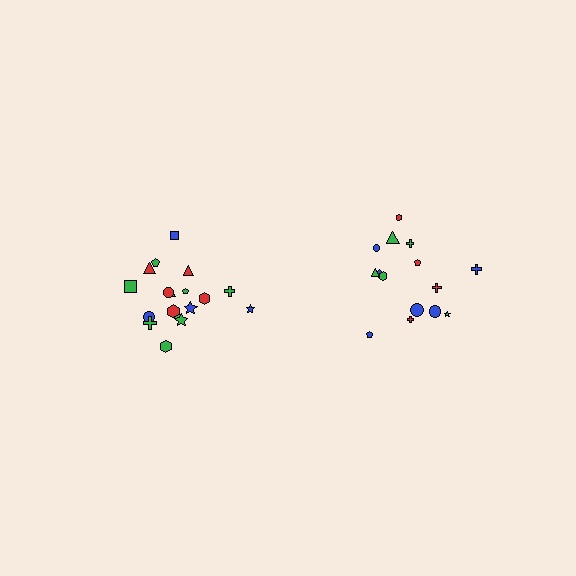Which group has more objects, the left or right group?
The left group.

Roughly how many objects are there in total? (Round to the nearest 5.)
Roughly 35 objects in total.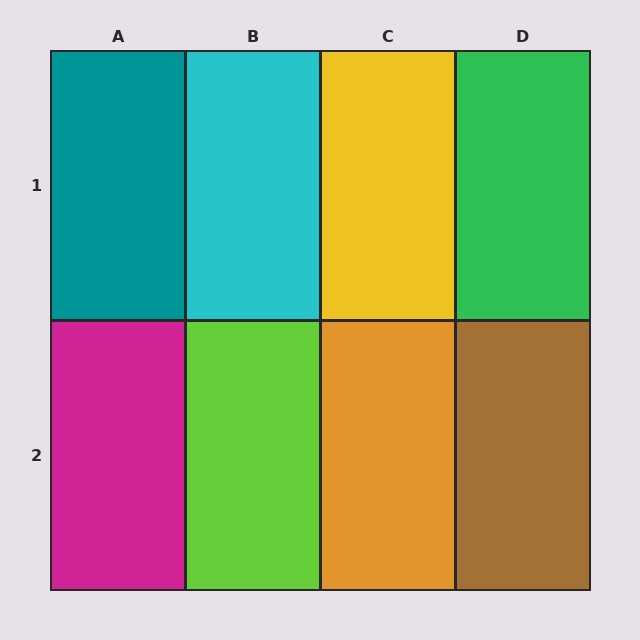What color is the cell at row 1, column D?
Green.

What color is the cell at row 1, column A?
Teal.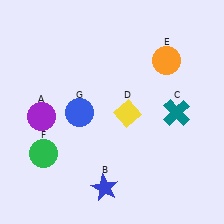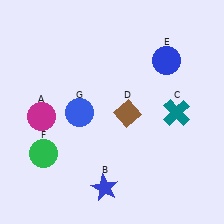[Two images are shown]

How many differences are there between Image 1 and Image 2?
There are 3 differences between the two images.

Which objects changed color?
A changed from purple to magenta. D changed from yellow to brown. E changed from orange to blue.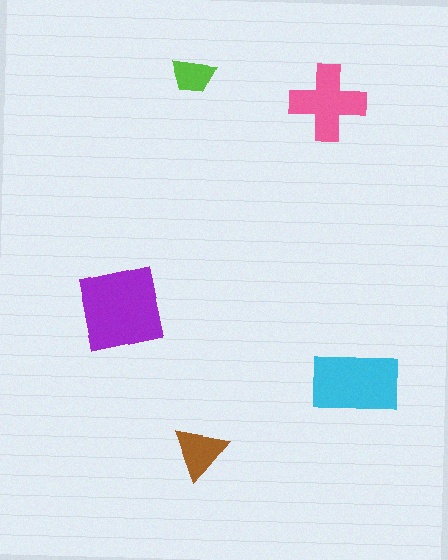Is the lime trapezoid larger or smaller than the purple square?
Smaller.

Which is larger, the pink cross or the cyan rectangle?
The cyan rectangle.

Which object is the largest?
The purple square.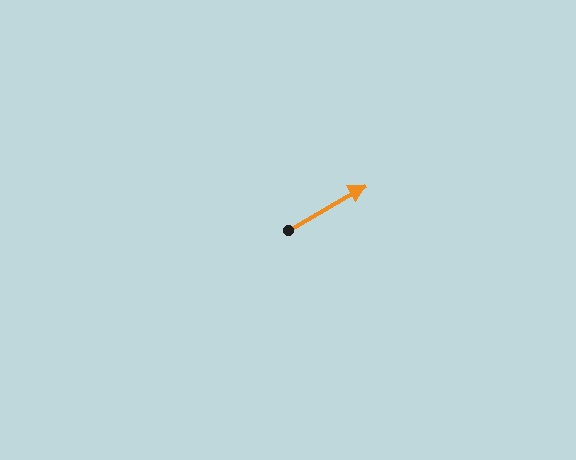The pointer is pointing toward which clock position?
Roughly 2 o'clock.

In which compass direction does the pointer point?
Northeast.